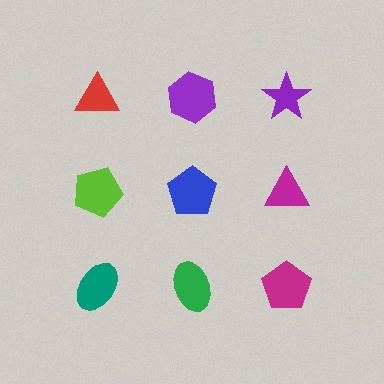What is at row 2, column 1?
A lime pentagon.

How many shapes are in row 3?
3 shapes.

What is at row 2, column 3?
A magenta triangle.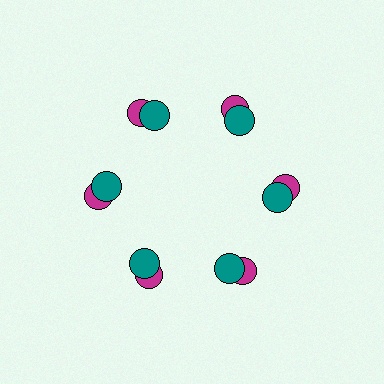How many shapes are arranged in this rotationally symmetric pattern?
There are 12 shapes, arranged in 6 groups of 2.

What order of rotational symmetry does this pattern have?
This pattern has 6-fold rotational symmetry.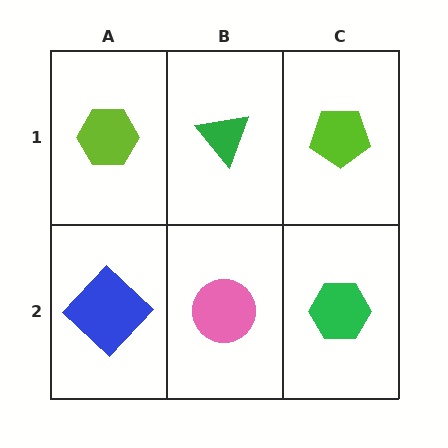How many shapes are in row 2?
3 shapes.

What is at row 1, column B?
A green triangle.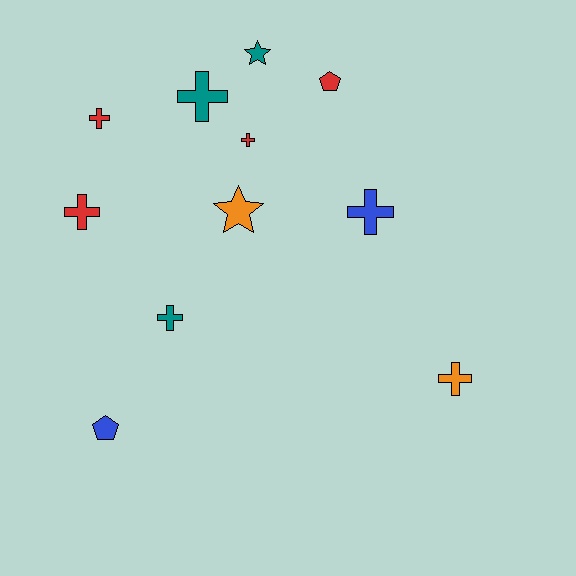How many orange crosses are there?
There is 1 orange cross.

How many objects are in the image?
There are 11 objects.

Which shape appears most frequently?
Cross, with 7 objects.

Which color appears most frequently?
Red, with 4 objects.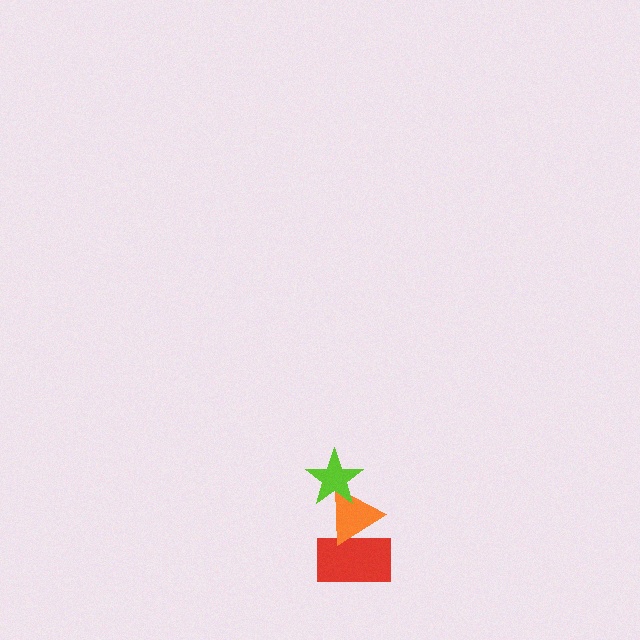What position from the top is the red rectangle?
The red rectangle is 3rd from the top.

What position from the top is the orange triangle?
The orange triangle is 2nd from the top.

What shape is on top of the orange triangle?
The lime star is on top of the orange triangle.